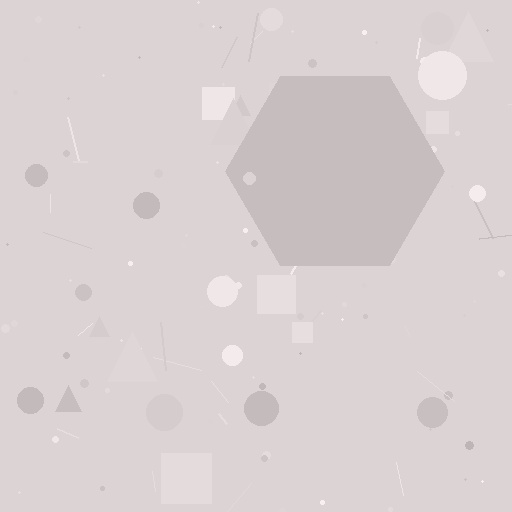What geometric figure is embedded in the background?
A hexagon is embedded in the background.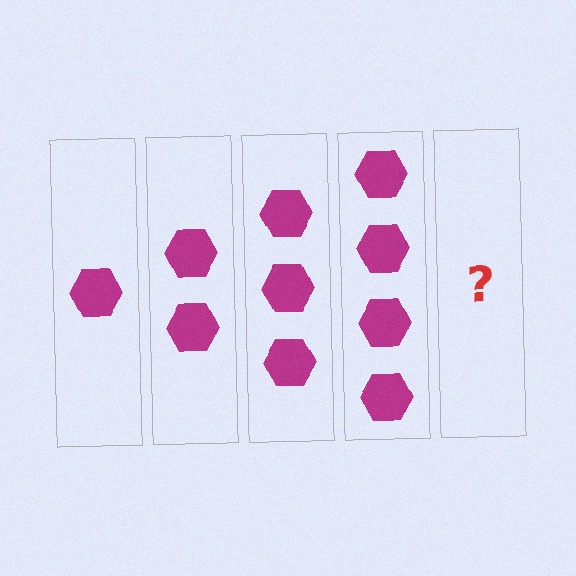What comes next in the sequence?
The next element should be 5 hexagons.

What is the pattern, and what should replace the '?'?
The pattern is that each step adds one more hexagon. The '?' should be 5 hexagons.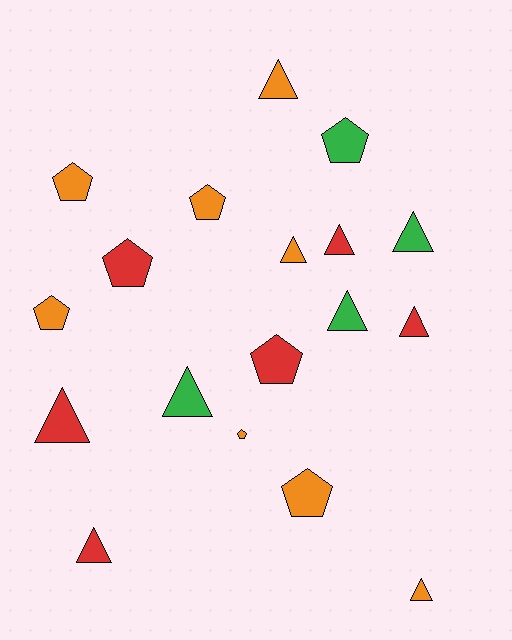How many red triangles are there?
There are 4 red triangles.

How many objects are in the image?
There are 18 objects.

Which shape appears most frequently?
Triangle, with 10 objects.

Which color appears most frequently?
Orange, with 8 objects.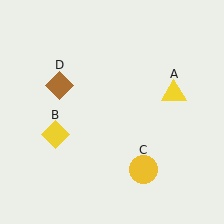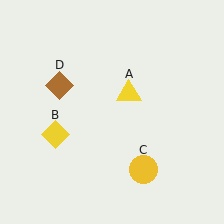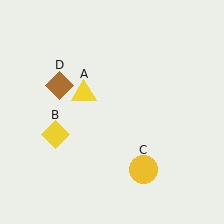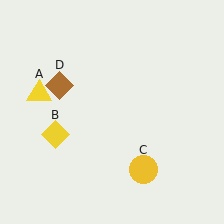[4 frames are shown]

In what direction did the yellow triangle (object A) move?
The yellow triangle (object A) moved left.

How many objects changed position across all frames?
1 object changed position: yellow triangle (object A).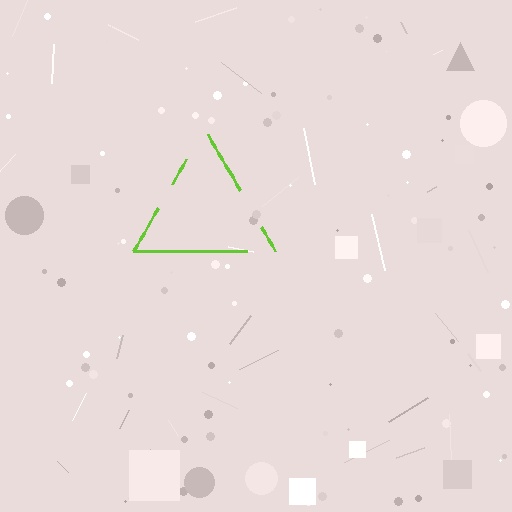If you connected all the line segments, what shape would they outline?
They would outline a triangle.